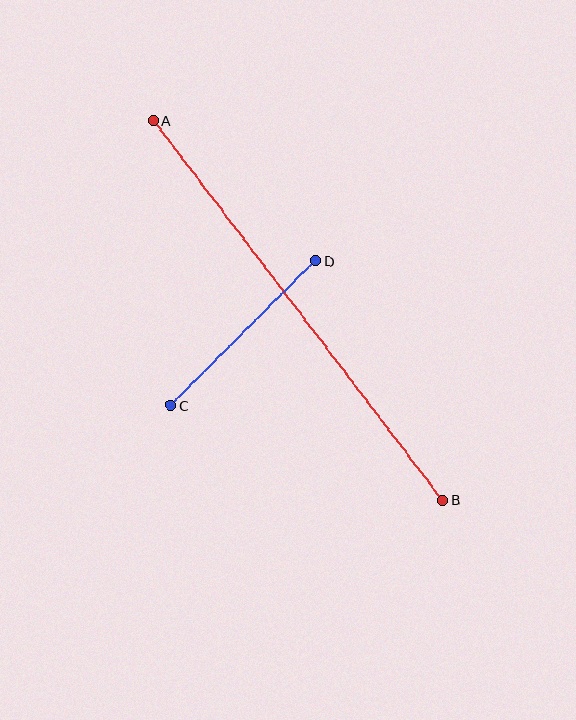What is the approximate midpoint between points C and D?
The midpoint is at approximately (243, 333) pixels.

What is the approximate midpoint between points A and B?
The midpoint is at approximately (298, 310) pixels.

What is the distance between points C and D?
The distance is approximately 205 pixels.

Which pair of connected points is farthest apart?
Points A and B are farthest apart.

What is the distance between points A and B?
The distance is approximately 477 pixels.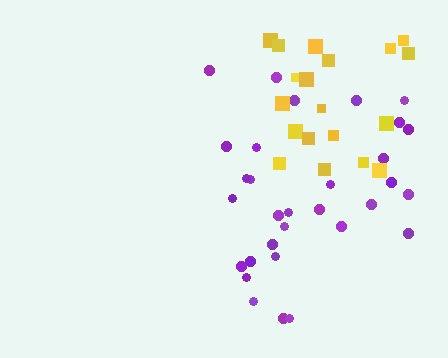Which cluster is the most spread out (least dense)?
Purple.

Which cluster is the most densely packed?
Yellow.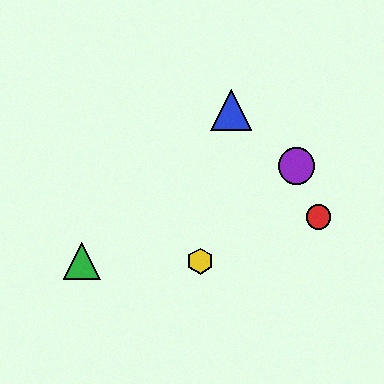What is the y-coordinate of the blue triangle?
The blue triangle is at y≈110.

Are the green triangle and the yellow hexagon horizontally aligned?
Yes, both are at y≈261.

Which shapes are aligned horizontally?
The green triangle, the yellow hexagon are aligned horizontally.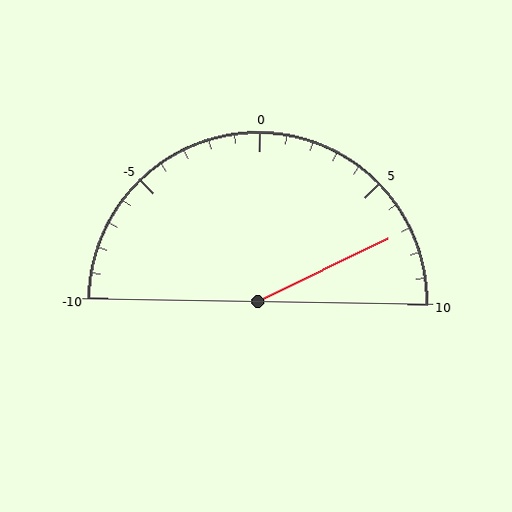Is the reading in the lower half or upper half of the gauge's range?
The reading is in the upper half of the range (-10 to 10).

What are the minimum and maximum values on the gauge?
The gauge ranges from -10 to 10.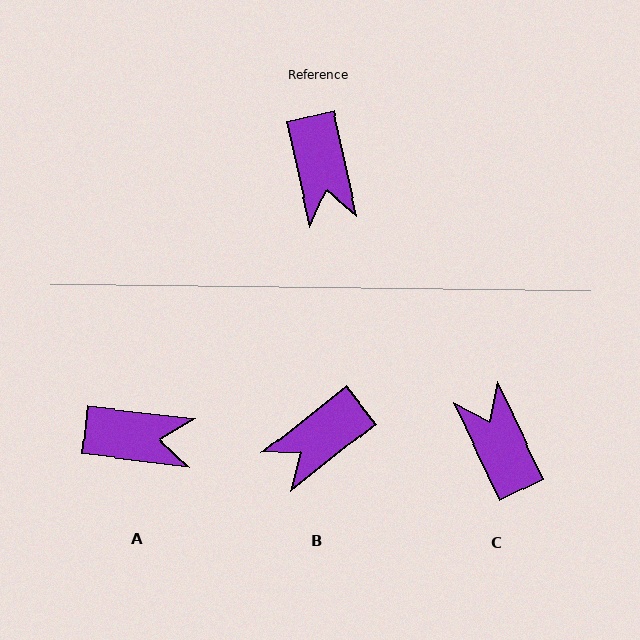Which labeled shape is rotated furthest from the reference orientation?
C, about 167 degrees away.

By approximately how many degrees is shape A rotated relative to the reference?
Approximately 70 degrees counter-clockwise.